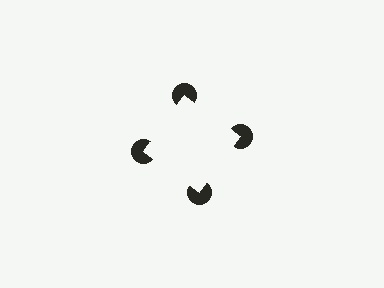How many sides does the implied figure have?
4 sides.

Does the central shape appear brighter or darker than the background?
It typically appears slightly brighter than the background, even though no actual brightness change is drawn.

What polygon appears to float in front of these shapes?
An illusory square — its edges are inferred from the aligned wedge cuts in the pac-man discs, not physically drawn.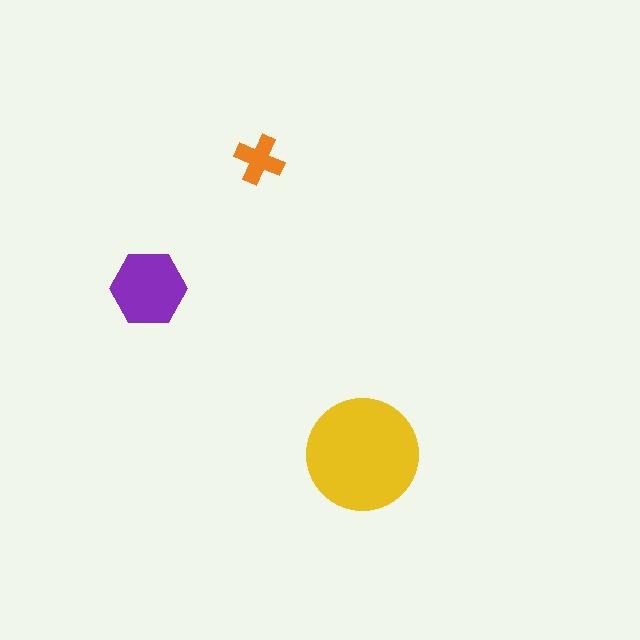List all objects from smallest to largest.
The orange cross, the purple hexagon, the yellow circle.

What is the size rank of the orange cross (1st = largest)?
3rd.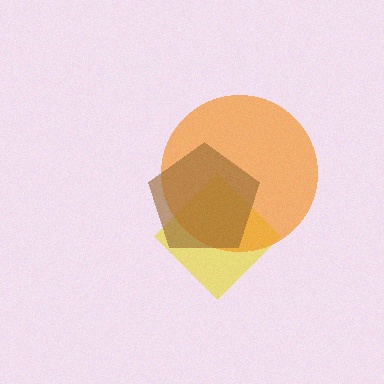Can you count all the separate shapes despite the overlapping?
Yes, there are 3 separate shapes.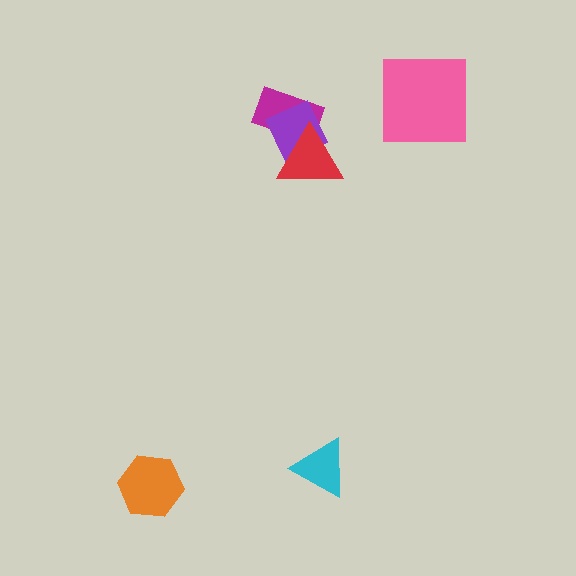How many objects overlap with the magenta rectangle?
2 objects overlap with the magenta rectangle.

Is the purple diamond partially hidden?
Yes, it is partially covered by another shape.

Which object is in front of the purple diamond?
The red triangle is in front of the purple diamond.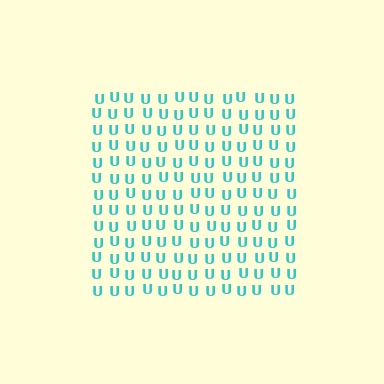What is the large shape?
The large shape is a square.